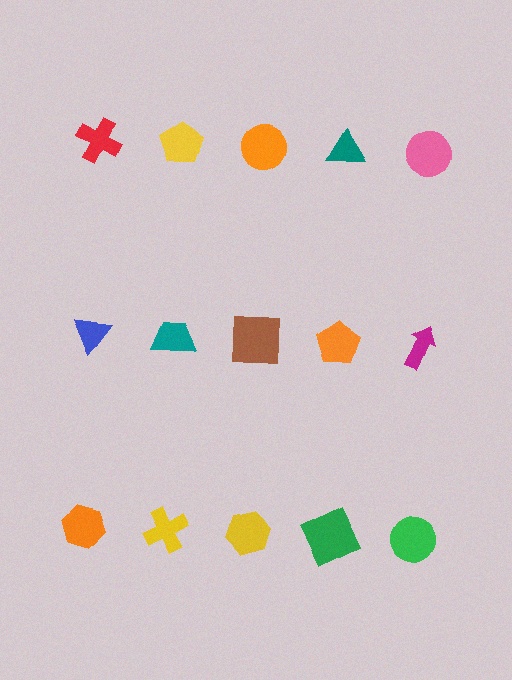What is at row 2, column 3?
A brown square.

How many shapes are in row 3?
5 shapes.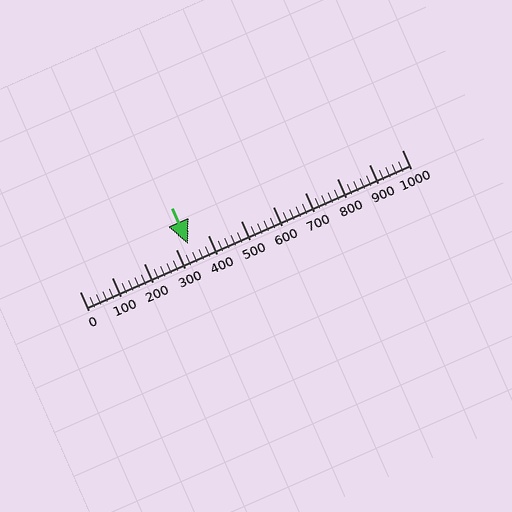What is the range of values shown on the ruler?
The ruler shows values from 0 to 1000.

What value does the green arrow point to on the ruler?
The green arrow points to approximately 337.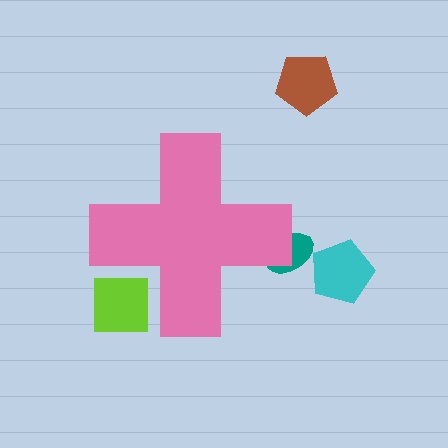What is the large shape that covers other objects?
A pink cross.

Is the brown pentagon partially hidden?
No, the brown pentagon is fully visible.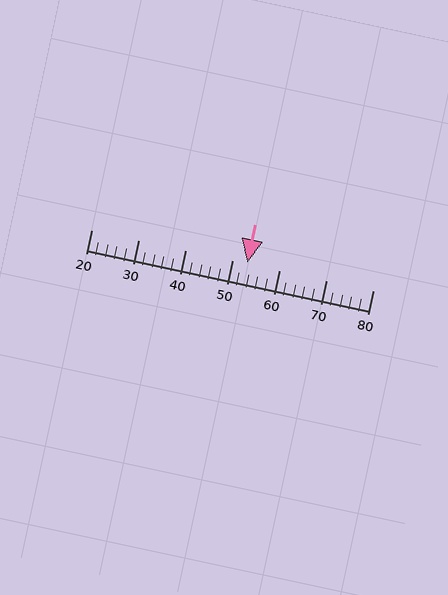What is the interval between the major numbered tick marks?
The major tick marks are spaced 10 units apart.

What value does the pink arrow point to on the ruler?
The pink arrow points to approximately 53.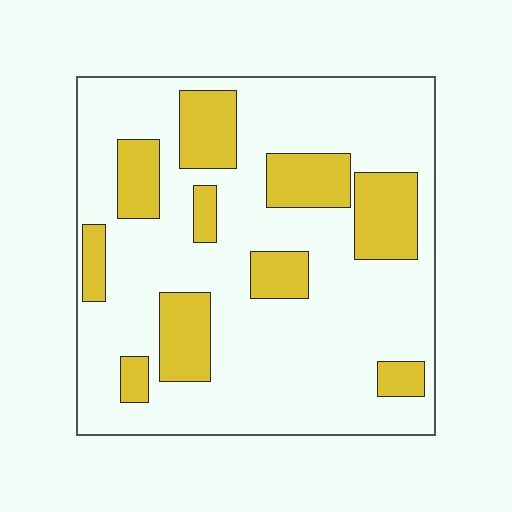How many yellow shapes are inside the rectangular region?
10.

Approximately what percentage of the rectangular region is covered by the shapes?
Approximately 25%.